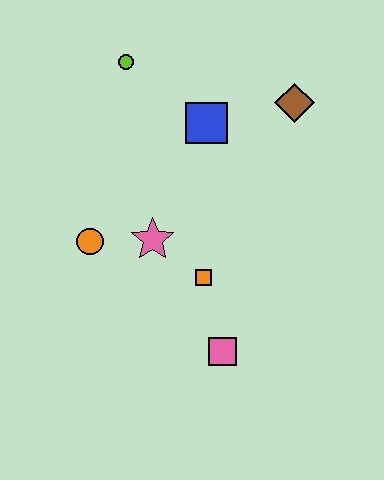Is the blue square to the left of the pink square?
Yes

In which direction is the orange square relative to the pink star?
The orange square is to the right of the pink star.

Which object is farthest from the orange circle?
The brown diamond is farthest from the orange circle.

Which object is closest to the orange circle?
The pink star is closest to the orange circle.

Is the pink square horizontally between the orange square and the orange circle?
No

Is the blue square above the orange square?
Yes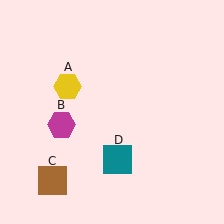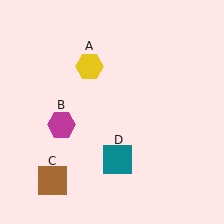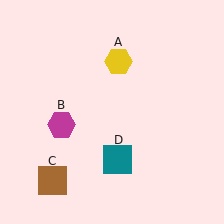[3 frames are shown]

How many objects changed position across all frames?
1 object changed position: yellow hexagon (object A).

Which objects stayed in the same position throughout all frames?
Magenta hexagon (object B) and brown square (object C) and teal square (object D) remained stationary.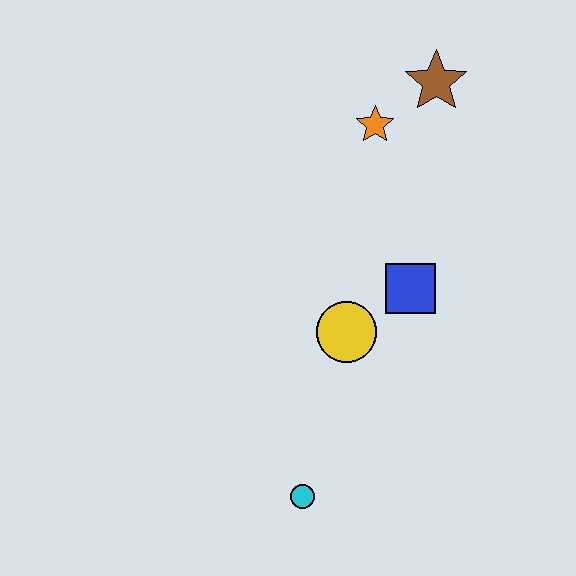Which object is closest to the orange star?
The brown star is closest to the orange star.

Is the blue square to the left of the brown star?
Yes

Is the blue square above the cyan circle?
Yes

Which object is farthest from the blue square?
The cyan circle is farthest from the blue square.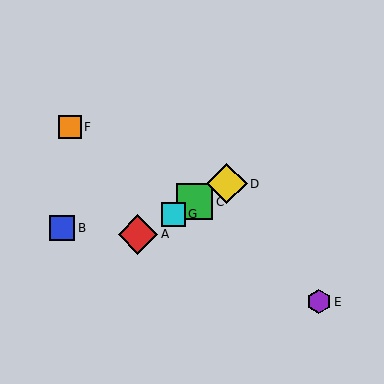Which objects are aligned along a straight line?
Objects A, C, D, G are aligned along a straight line.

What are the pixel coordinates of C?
Object C is at (195, 202).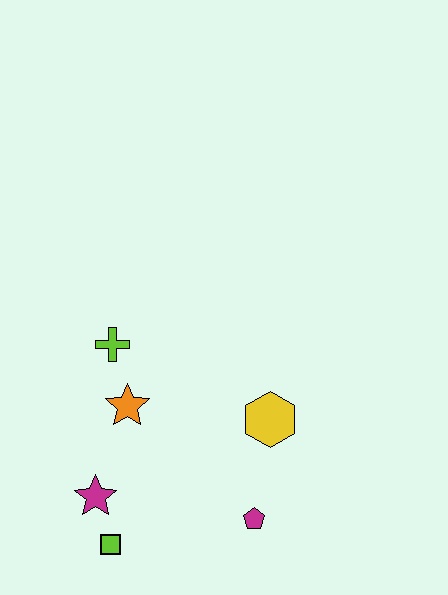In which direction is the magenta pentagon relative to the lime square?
The magenta pentagon is to the right of the lime square.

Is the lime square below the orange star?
Yes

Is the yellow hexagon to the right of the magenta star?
Yes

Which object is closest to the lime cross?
The orange star is closest to the lime cross.